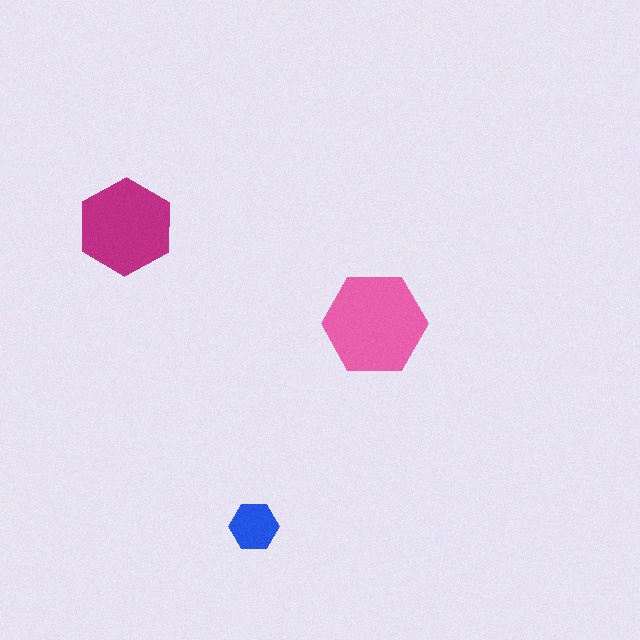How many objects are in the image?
There are 3 objects in the image.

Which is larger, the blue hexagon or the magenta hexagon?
The magenta one.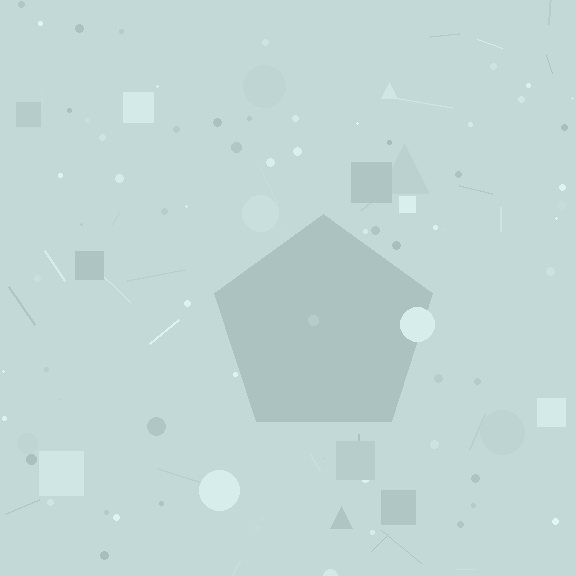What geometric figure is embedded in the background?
A pentagon is embedded in the background.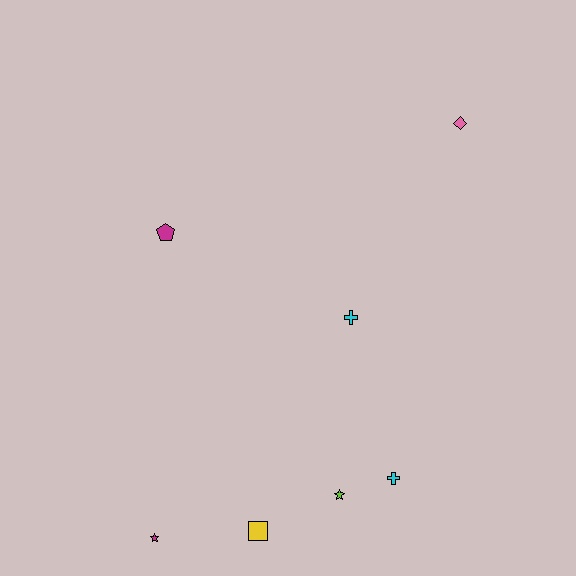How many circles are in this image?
There are no circles.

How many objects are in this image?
There are 7 objects.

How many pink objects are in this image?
There is 1 pink object.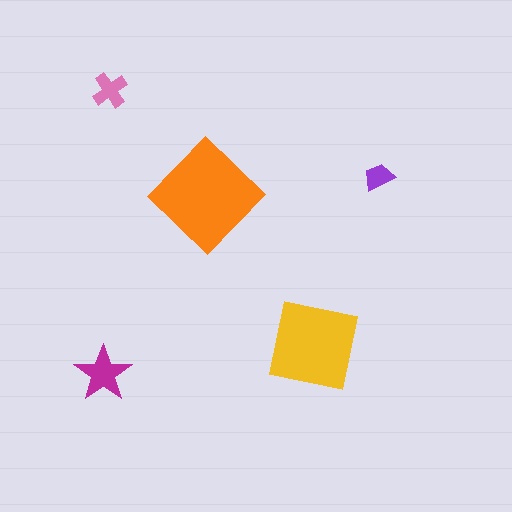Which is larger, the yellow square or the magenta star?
The yellow square.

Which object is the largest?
The orange diamond.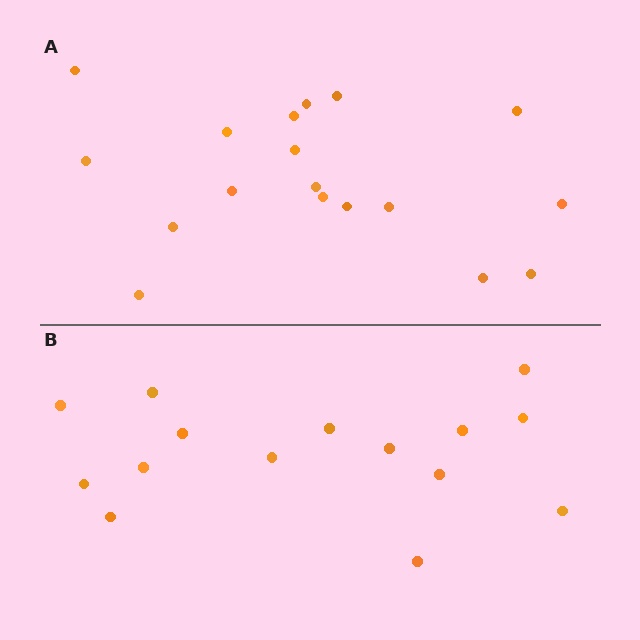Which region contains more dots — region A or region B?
Region A (the top region) has more dots.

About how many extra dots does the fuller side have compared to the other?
Region A has just a few more — roughly 2 or 3 more dots than region B.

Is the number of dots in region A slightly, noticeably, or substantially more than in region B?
Region A has only slightly more — the two regions are fairly close. The ratio is roughly 1.2 to 1.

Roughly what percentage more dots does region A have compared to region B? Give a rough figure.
About 20% more.